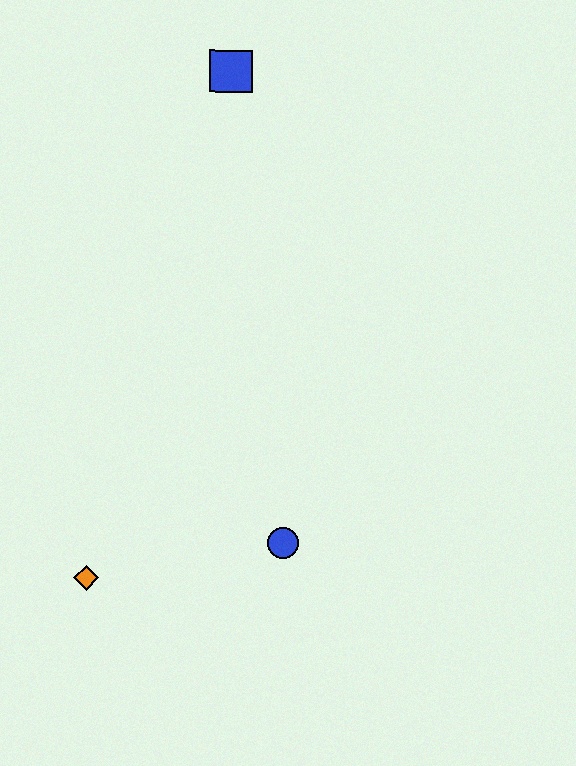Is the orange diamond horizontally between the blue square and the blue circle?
No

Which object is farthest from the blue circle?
The blue square is farthest from the blue circle.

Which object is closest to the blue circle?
The orange diamond is closest to the blue circle.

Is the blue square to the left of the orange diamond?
No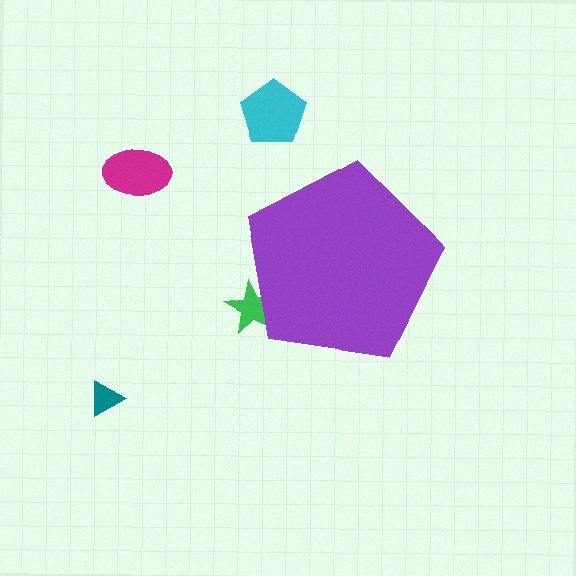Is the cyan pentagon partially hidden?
No, the cyan pentagon is fully visible.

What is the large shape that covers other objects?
A purple pentagon.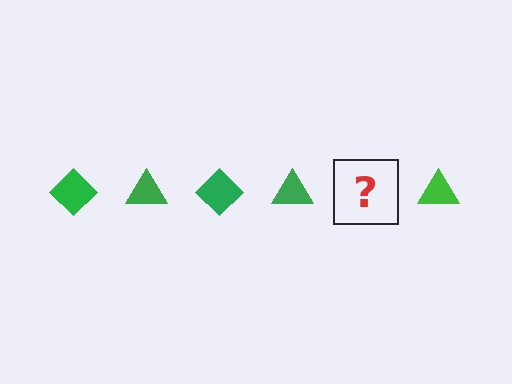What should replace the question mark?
The question mark should be replaced with a green diamond.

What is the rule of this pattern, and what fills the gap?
The rule is that the pattern cycles through diamond, triangle shapes in green. The gap should be filled with a green diamond.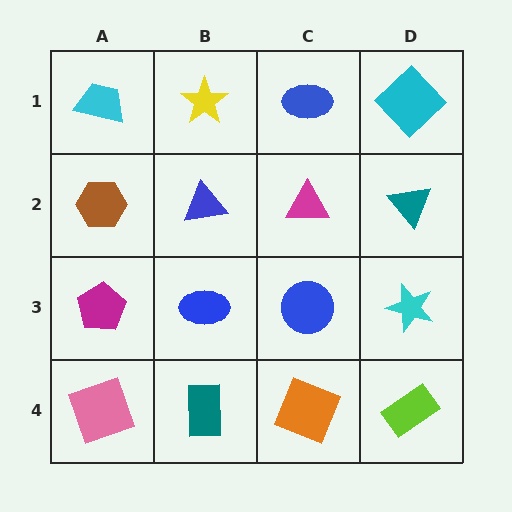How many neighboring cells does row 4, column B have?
3.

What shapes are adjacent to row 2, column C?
A blue ellipse (row 1, column C), a blue circle (row 3, column C), a blue triangle (row 2, column B), a teal triangle (row 2, column D).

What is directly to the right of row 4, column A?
A teal rectangle.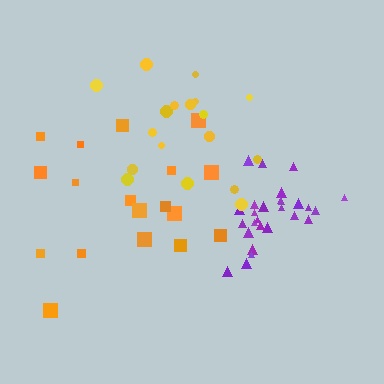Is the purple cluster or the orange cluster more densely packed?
Purple.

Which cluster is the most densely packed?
Purple.